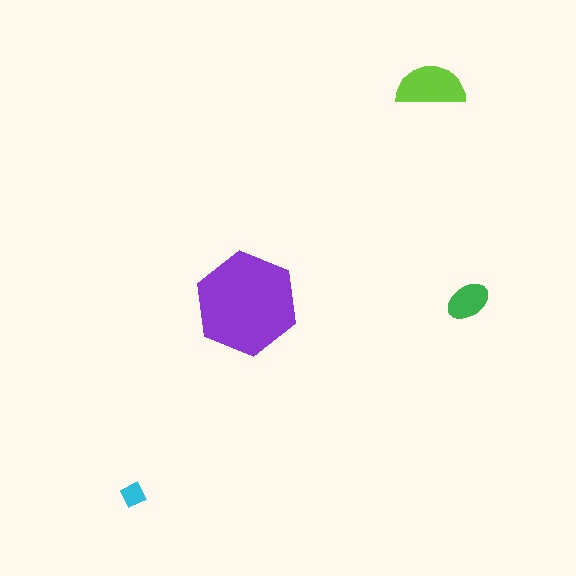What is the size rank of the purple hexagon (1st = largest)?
1st.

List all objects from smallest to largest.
The cyan diamond, the green ellipse, the lime semicircle, the purple hexagon.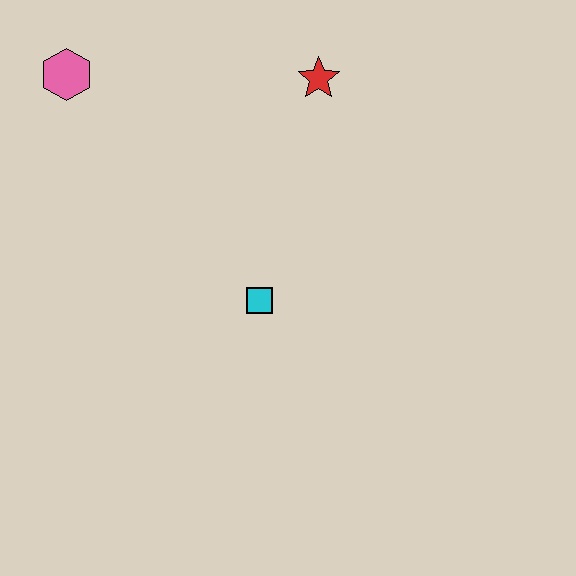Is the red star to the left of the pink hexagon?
No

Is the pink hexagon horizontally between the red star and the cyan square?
No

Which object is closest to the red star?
The cyan square is closest to the red star.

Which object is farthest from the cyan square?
The pink hexagon is farthest from the cyan square.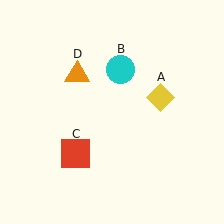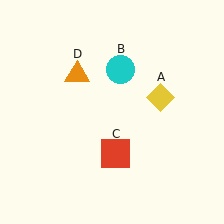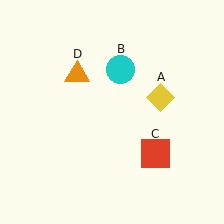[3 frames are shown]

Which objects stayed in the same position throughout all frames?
Yellow diamond (object A) and cyan circle (object B) and orange triangle (object D) remained stationary.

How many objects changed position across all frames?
1 object changed position: red square (object C).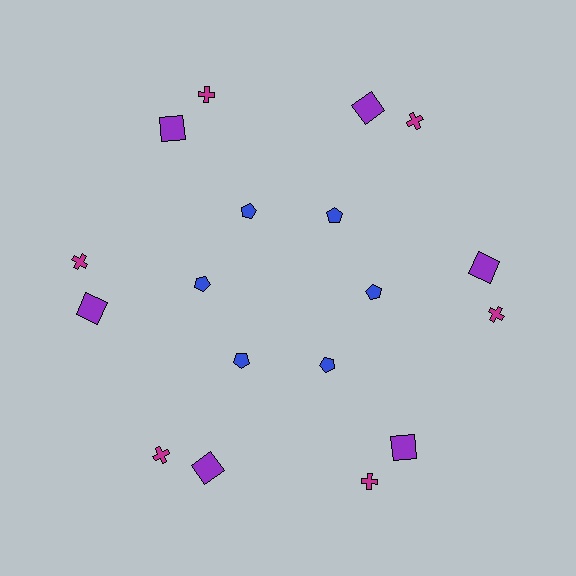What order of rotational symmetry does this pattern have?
This pattern has 6-fold rotational symmetry.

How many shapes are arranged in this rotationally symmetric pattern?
There are 18 shapes, arranged in 6 groups of 3.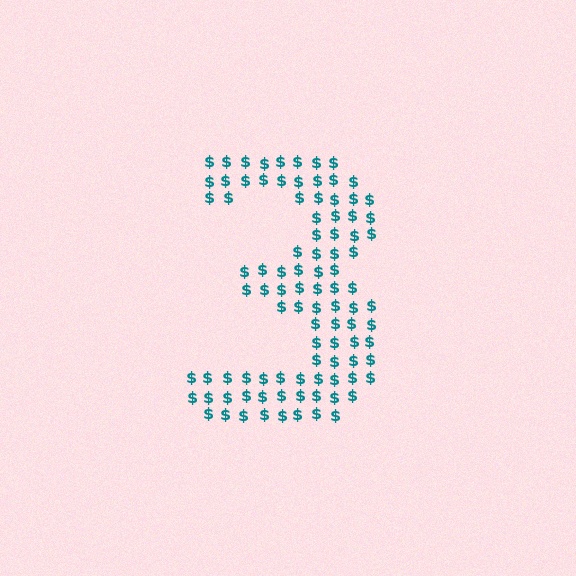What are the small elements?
The small elements are dollar signs.